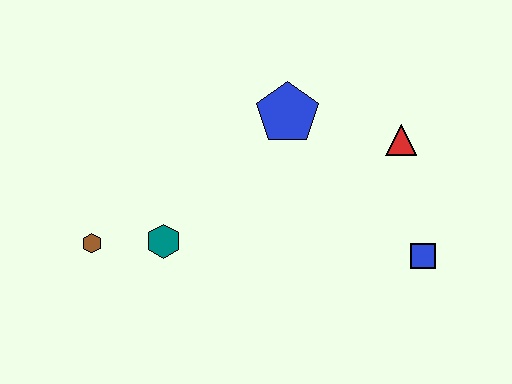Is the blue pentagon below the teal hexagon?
No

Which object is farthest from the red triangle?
The brown hexagon is farthest from the red triangle.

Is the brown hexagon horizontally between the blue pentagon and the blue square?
No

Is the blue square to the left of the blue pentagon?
No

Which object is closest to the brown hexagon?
The teal hexagon is closest to the brown hexagon.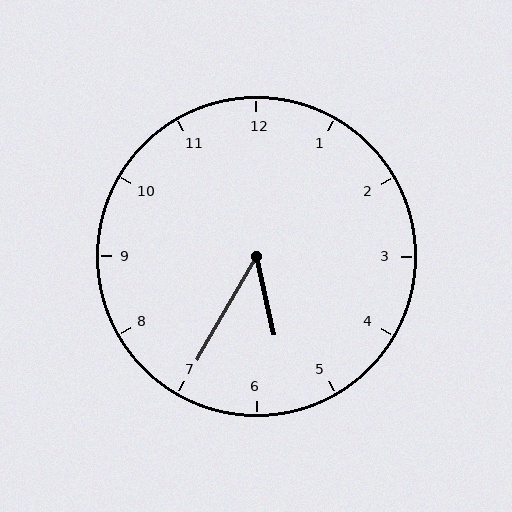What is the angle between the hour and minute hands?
Approximately 42 degrees.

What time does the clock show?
5:35.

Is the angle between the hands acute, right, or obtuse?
It is acute.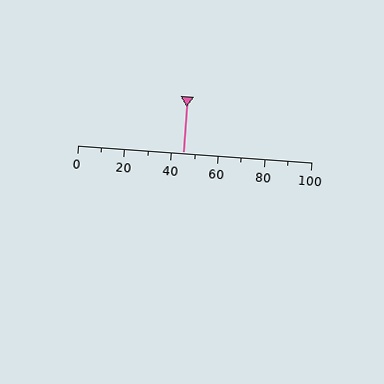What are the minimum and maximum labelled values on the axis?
The axis runs from 0 to 100.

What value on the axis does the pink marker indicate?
The marker indicates approximately 45.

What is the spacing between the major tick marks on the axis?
The major ticks are spaced 20 apart.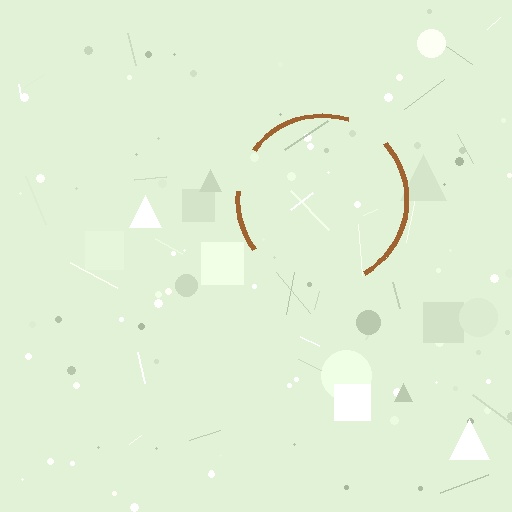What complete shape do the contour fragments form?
The contour fragments form a circle.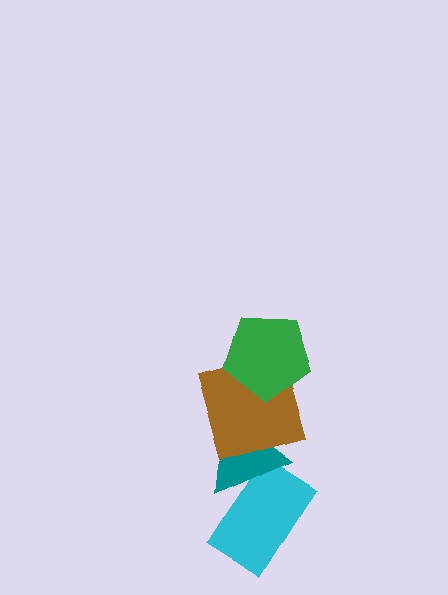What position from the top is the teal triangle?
The teal triangle is 3rd from the top.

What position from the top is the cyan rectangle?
The cyan rectangle is 4th from the top.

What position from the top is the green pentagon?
The green pentagon is 1st from the top.